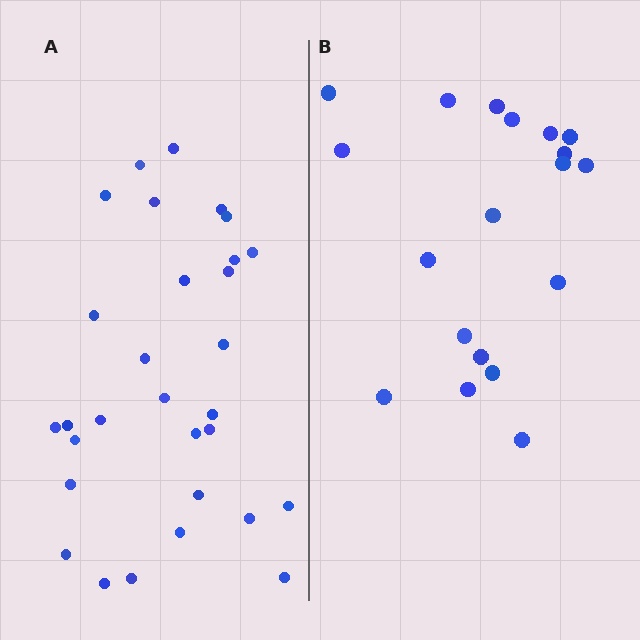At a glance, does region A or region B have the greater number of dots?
Region A (the left region) has more dots.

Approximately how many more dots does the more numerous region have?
Region A has roughly 12 or so more dots than region B.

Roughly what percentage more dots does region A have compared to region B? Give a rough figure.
About 60% more.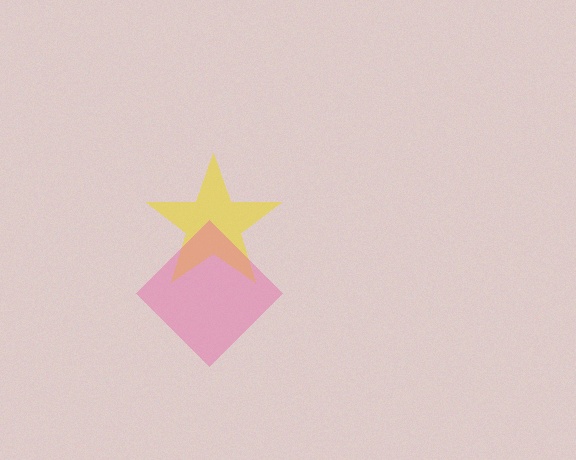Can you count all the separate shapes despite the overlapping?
Yes, there are 2 separate shapes.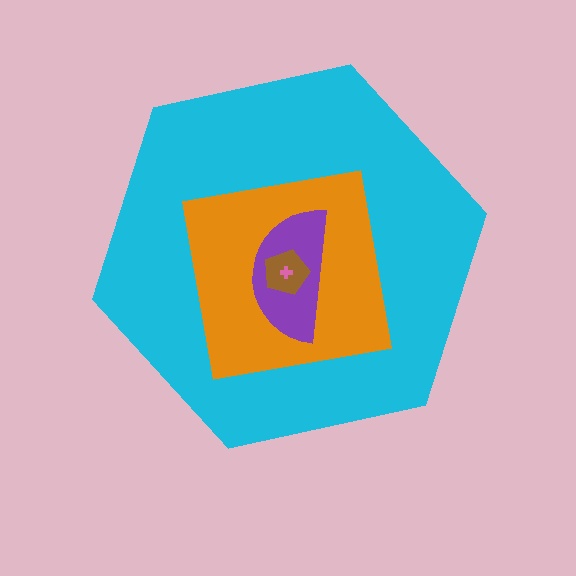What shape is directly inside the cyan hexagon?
The orange square.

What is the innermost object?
The pink cross.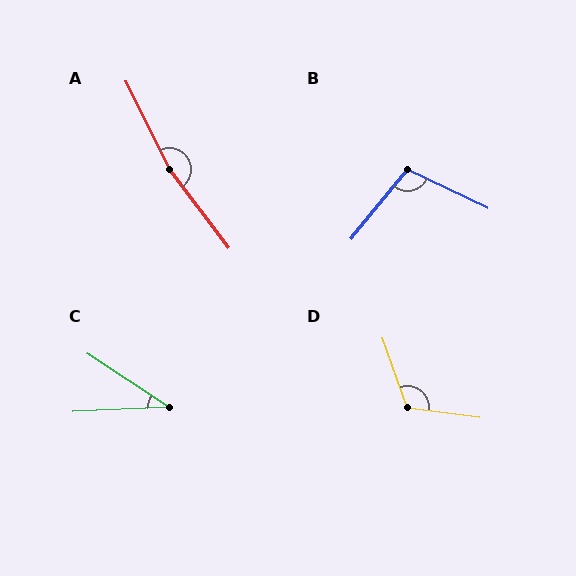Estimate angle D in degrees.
Approximately 117 degrees.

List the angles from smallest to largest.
C (36°), B (104°), D (117°), A (169°).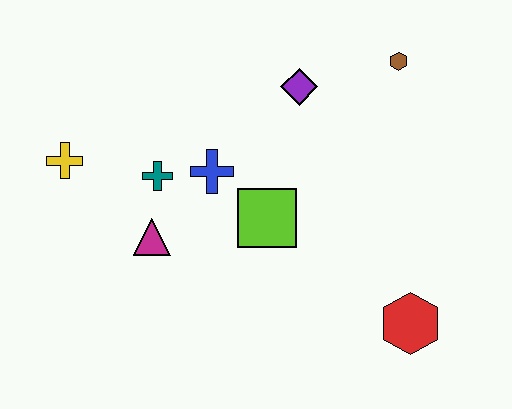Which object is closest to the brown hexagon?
The purple diamond is closest to the brown hexagon.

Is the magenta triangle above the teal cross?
No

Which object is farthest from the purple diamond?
The red hexagon is farthest from the purple diamond.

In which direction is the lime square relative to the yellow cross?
The lime square is to the right of the yellow cross.